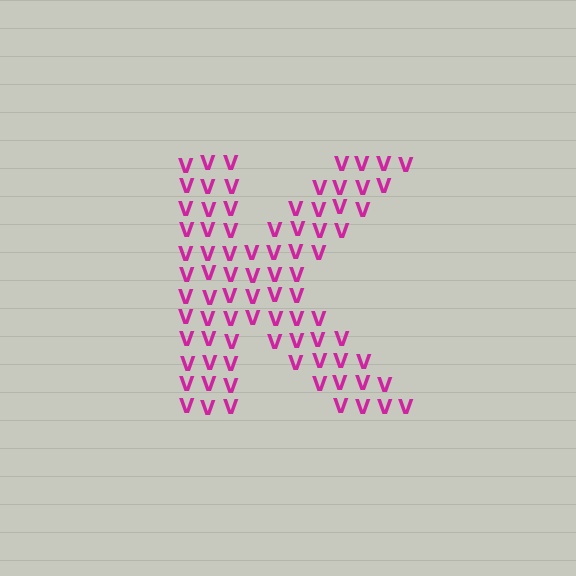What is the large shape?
The large shape is the letter K.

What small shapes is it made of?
It is made of small letter V's.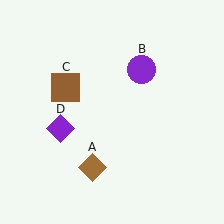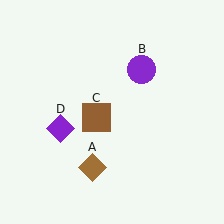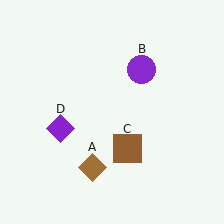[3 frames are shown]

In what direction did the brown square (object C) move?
The brown square (object C) moved down and to the right.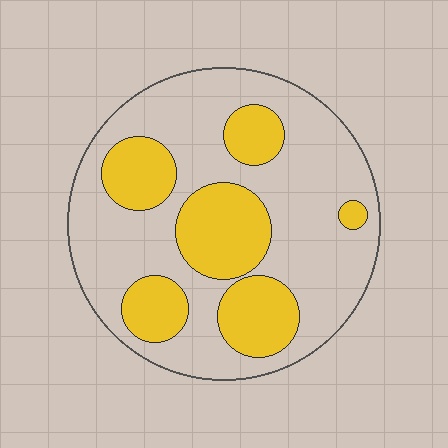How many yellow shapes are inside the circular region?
6.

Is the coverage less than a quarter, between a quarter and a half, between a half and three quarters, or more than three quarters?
Between a quarter and a half.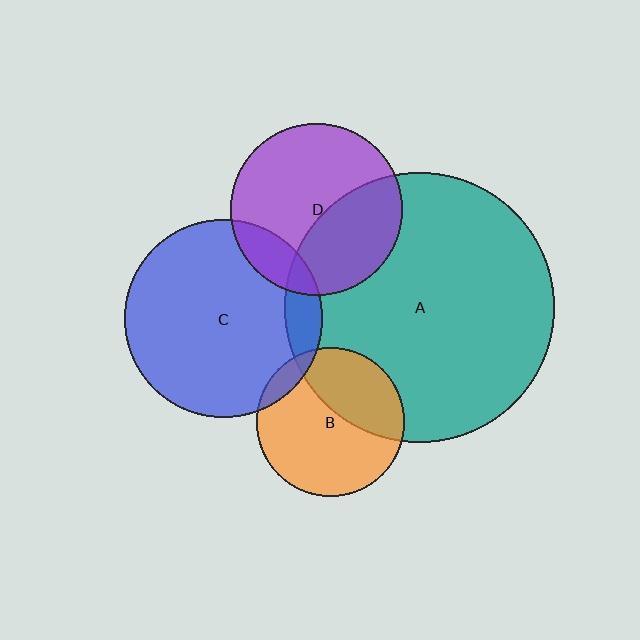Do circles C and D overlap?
Yes.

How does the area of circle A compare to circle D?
Approximately 2.5 times.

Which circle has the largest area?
Circle A (teal).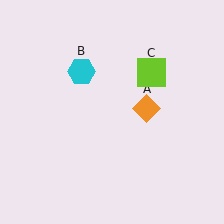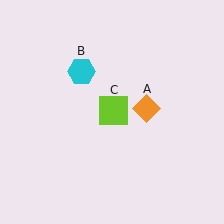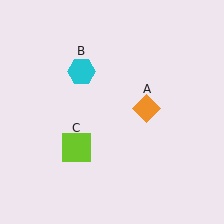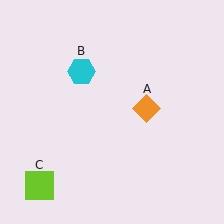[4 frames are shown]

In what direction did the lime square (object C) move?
The lime square (object C) moved down and to the left.